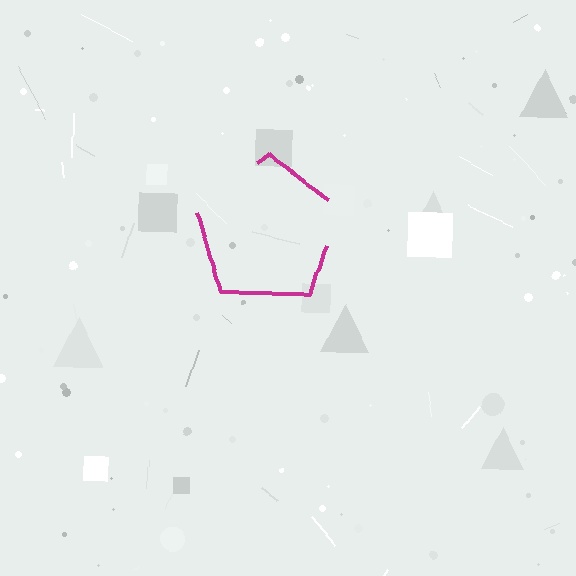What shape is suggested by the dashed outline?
The dashed outline suggests a pentagon.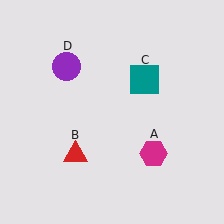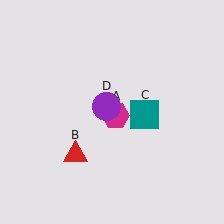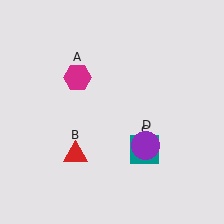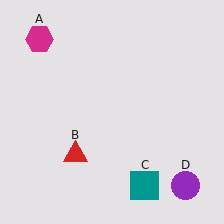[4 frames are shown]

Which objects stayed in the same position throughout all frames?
Red triangle (object B) remained stationary.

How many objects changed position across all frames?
3 objects changed position: magenta hexagon (object A), teal square (object C), purple circle (object D).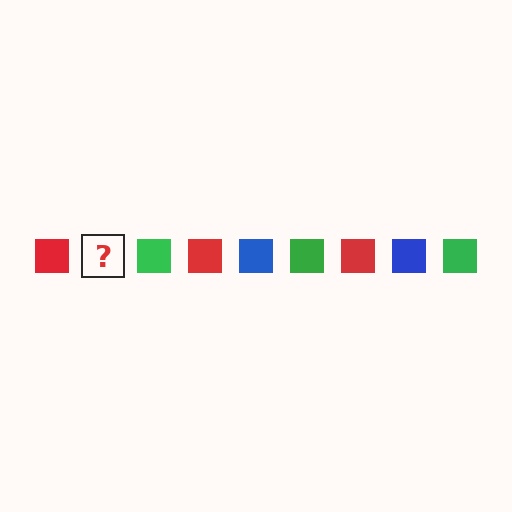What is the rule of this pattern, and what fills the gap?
The rule is that the pattern cycles through red, blue, green squares. The gap should be filled with a blue square.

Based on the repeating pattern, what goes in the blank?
The blank should be a blue square.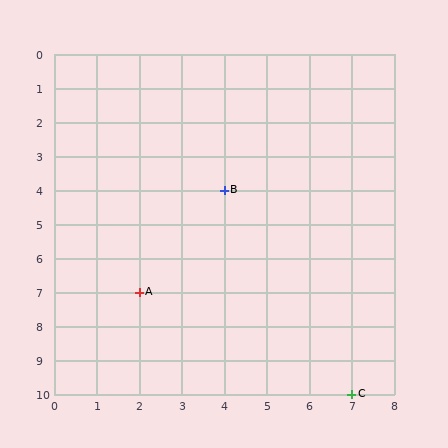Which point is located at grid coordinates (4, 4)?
Point B is at (4, 4).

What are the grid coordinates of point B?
Point B is at grid coordinates (4, 4).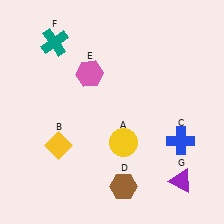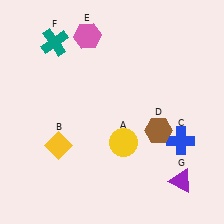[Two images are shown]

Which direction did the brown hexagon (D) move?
The brown hexagon (D) moved up.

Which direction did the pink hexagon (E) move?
The pink hexagon (E) moved up.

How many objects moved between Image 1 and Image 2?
2 objects moved between the two images.